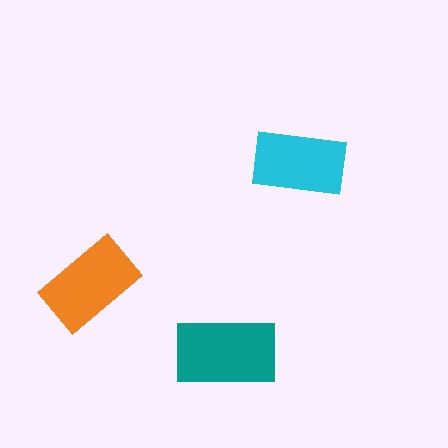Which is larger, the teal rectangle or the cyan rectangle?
The teal one.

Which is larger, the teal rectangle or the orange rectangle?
The teal one.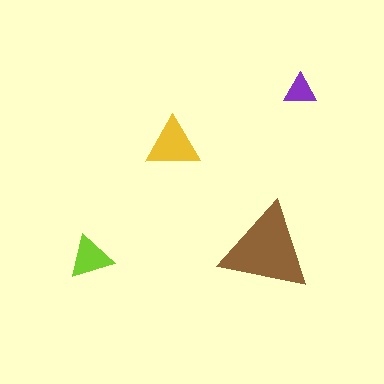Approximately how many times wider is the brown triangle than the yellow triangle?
About 1.5 times wider.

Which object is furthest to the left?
The lime triangle is leftmost.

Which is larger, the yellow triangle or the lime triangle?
The yellow one.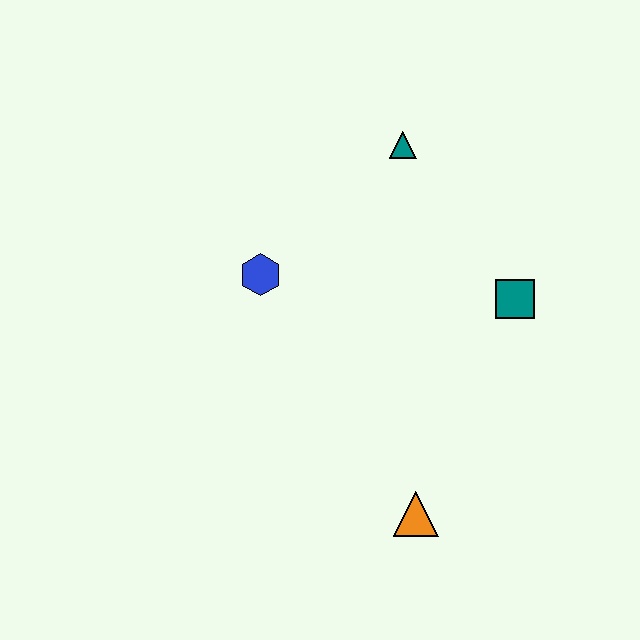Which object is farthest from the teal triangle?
The orange triangle is farthest from the teal triangle.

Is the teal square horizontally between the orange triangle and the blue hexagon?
No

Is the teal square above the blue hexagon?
No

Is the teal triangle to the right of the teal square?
No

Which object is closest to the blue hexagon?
The teal triangle is closest to the blue hexagon.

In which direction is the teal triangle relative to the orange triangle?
The teal triangle is above the orange triangle.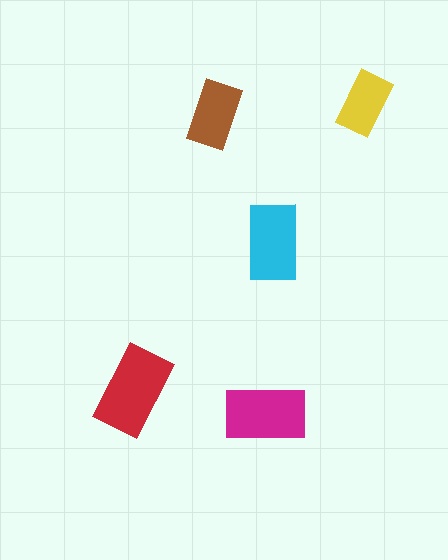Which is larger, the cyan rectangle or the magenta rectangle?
The magenta one.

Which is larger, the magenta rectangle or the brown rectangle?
The magenta one.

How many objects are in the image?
There are 5 objects in the image.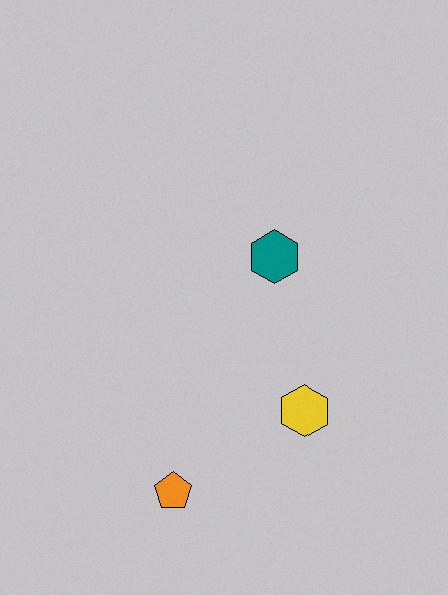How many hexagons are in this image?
There are 2 hexagons.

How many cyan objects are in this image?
There are no cyan objects.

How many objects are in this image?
There are 3 objects.